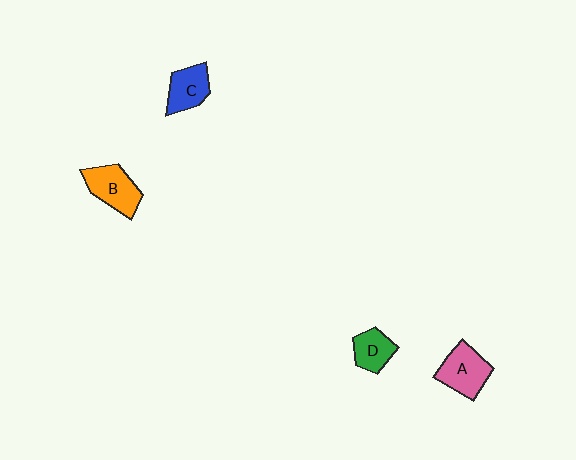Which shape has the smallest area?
Shape D (green).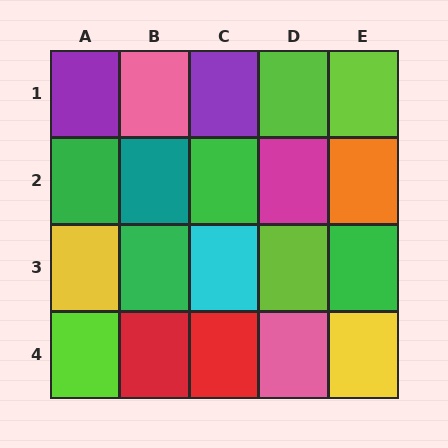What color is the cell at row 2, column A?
Green.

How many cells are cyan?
1 cell is cyan.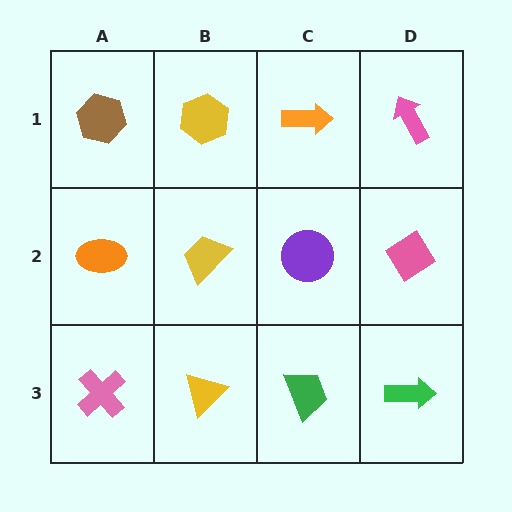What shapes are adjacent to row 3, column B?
A yellow trapezoid (row 2, column B), a pink cross (row 3, column A), a green trapezoid (row 3, column C).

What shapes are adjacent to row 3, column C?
A purple circle (row 2, column C), a yellow triangle (row 3, column B), a green arrow (row 3, column D).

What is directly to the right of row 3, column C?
A green arrow.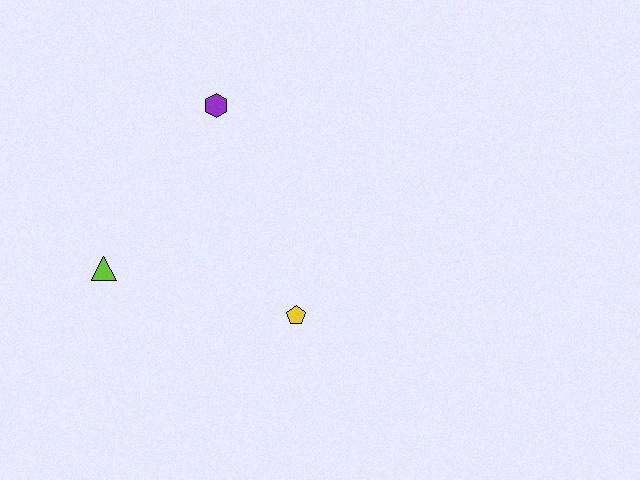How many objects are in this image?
There are 3 objects.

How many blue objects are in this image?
There are no blue objects.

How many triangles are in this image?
There is 1 triangle.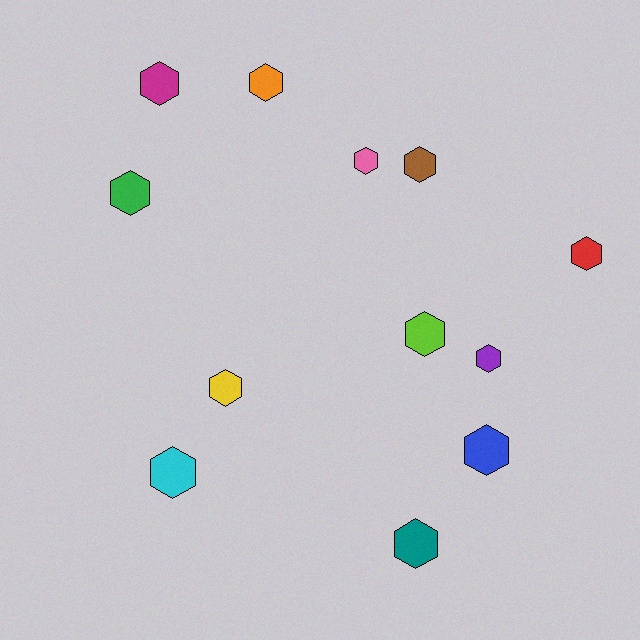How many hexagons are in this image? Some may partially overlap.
There are 12 hexagons.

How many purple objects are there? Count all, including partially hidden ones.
There is 1 purple object.